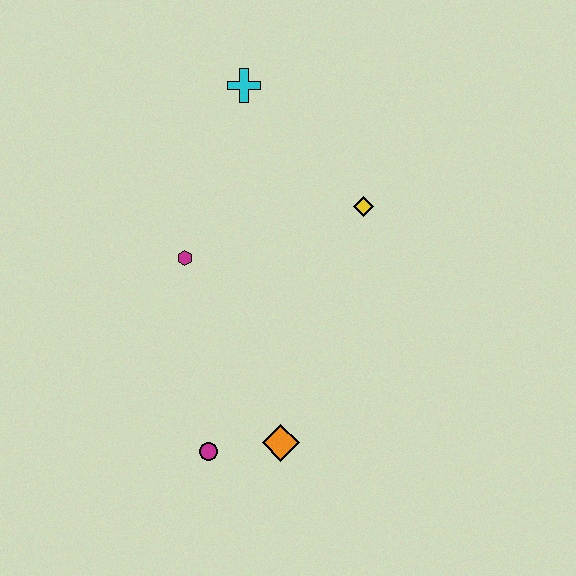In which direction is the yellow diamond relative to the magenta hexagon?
The yellow diamond is to the right of the magenta hexagon.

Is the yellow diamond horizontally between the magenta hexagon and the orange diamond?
No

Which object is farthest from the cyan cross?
The magenta circle is farthest from the cyan cross.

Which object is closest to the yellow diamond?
The cyan cross is closest to the yellow diamond.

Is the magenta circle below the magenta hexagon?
Yes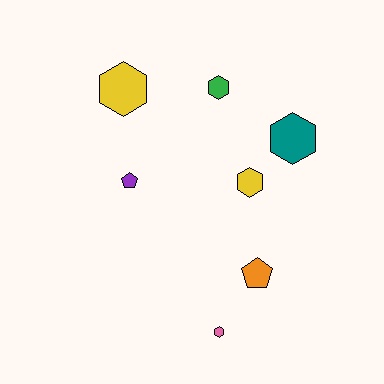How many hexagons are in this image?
There are 5 hexagons.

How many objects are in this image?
There are 7 objects.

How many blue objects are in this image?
There are no blue objects.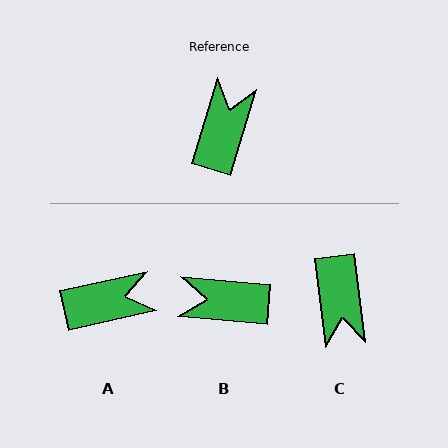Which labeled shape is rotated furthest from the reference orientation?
C, about 156 degrees away.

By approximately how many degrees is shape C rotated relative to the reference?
Approximately 156 degrees clockwise.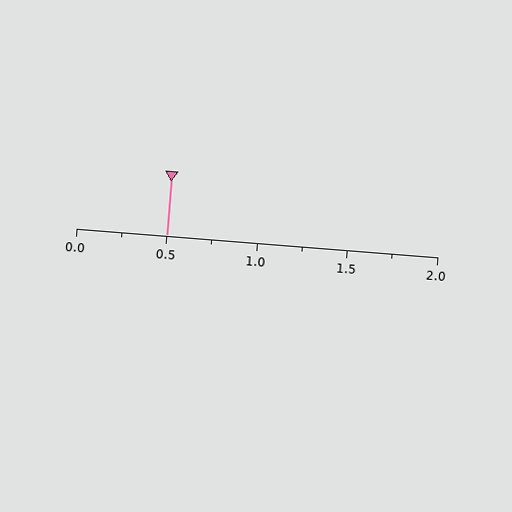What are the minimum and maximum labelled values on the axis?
The axis runs from 0.0 to 2.0.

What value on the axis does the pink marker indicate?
The marker indicates approximately 0.5.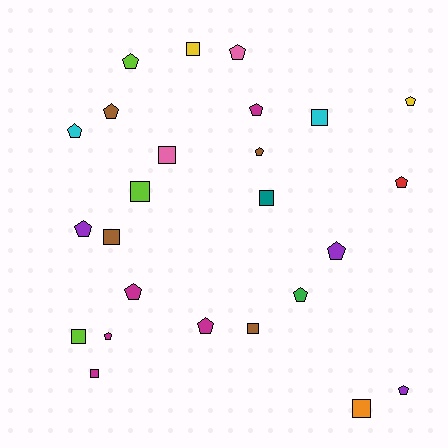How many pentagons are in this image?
There are 15 pentagons.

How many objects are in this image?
There are 25 objects.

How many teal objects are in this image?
There is 1 teal object.